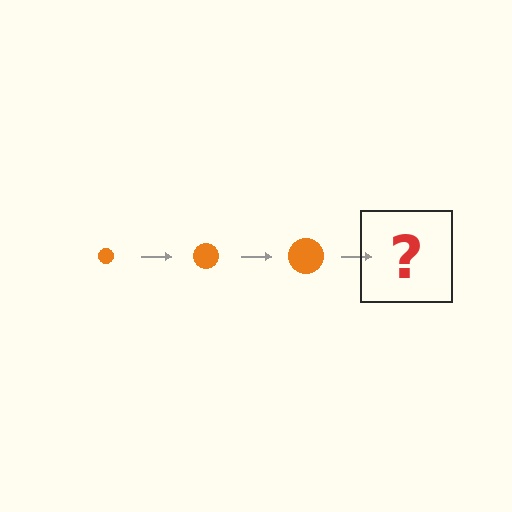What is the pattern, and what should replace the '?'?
The pattern is that the circle gets progressively larger each step. The '?' should be an orange circle, larger than the previous one.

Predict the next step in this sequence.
The next step is an orange circle, larger than the previous one.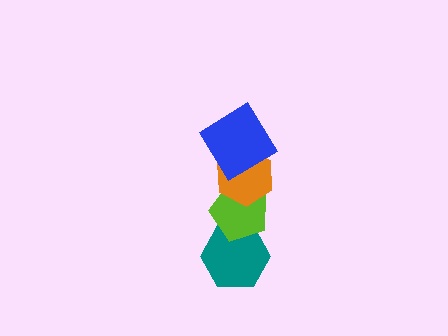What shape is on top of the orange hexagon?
The blue diamond is on top of the orange hexagon.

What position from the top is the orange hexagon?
The orange hexagon is 2nd from the top.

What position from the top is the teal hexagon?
The teal hexagon is 4th from the top.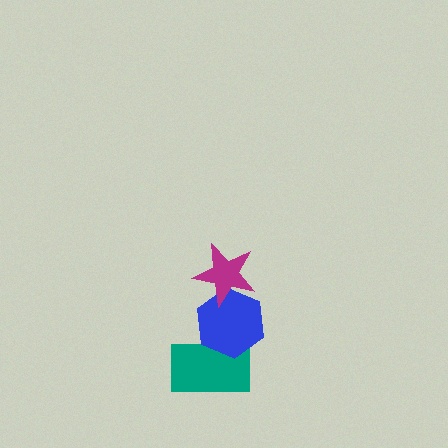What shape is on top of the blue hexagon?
The magenta star is on top of the blue hexagon.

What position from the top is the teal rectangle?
The teal rectangle is 3rd from the top.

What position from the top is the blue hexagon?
The blue hexagon is 2nd from the top.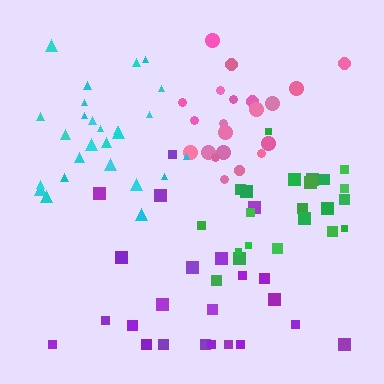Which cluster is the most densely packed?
Cyan.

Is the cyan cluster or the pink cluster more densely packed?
Cyan.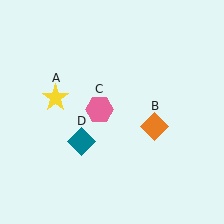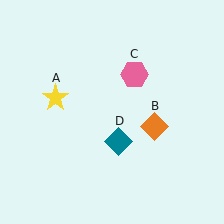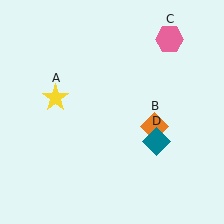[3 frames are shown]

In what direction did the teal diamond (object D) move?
The teal diamond (object D) moved right.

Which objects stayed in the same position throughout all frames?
Yellow star (object A) and orange diamond (object B) remained stationary.